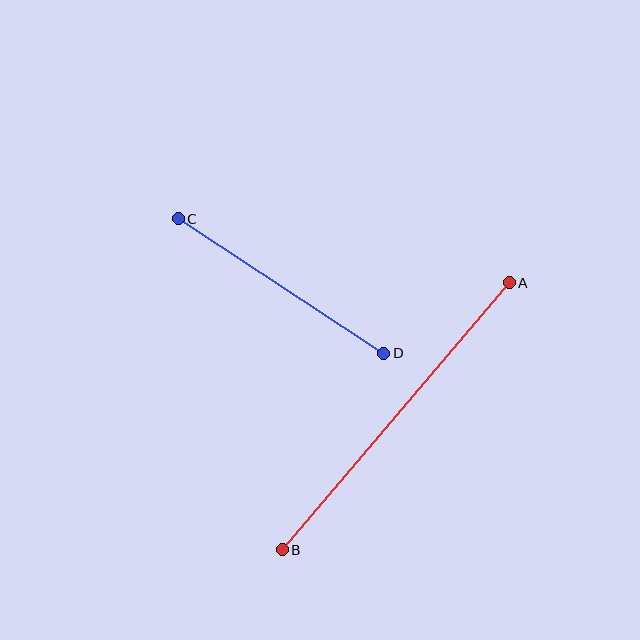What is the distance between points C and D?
The distance is approximately 246 pixels.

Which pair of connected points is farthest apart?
Points A and B are farthest apart.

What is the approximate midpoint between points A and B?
The midpoint is at approximately (396, 416) pixels.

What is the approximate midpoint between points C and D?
The midpoint is at approximately (281, 286) pixels.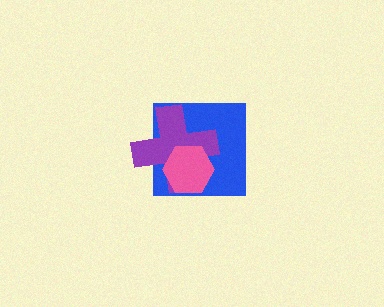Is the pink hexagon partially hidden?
No, no other shape covers it.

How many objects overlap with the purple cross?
2 objects overlap with the purple cross.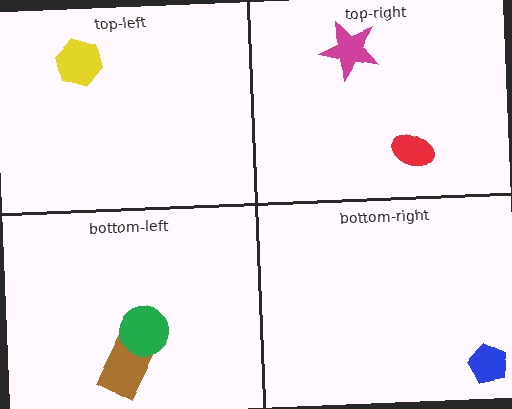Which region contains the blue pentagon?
The bottom-right region.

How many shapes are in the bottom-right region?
1.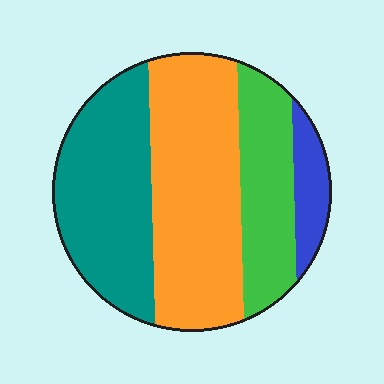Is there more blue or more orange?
Orange.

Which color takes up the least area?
Blue, at roughly 10%.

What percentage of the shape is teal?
Teal takes up about one third (1/3) of the shape.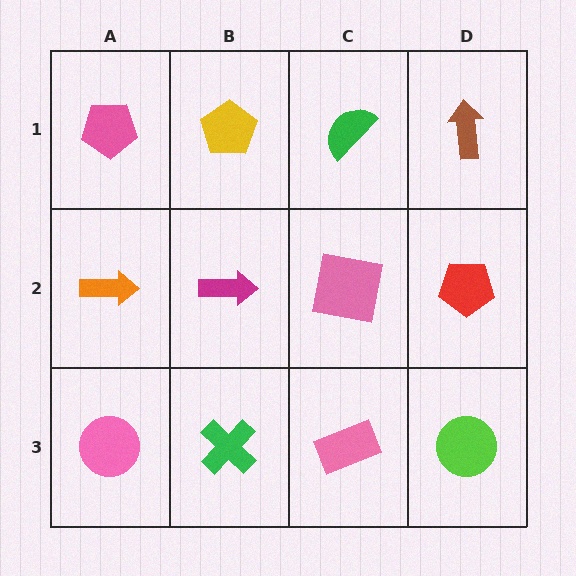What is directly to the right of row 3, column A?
A green cross.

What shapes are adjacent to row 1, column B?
A magenta arrow (row 2, column B), a pink pentagon (row 1, column A), a green semicircle (row 1, column C).